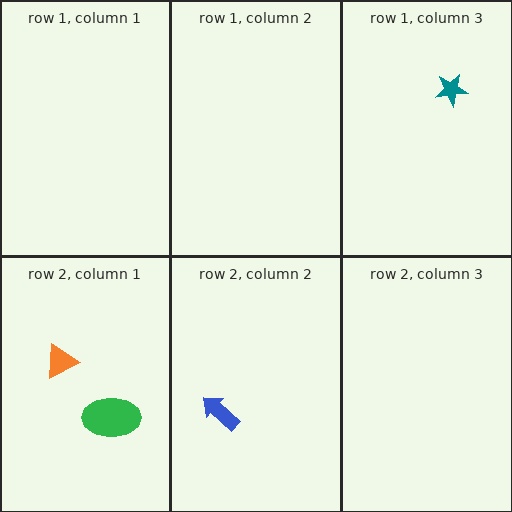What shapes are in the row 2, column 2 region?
The blue arrow.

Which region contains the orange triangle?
The row 2, column 1 region.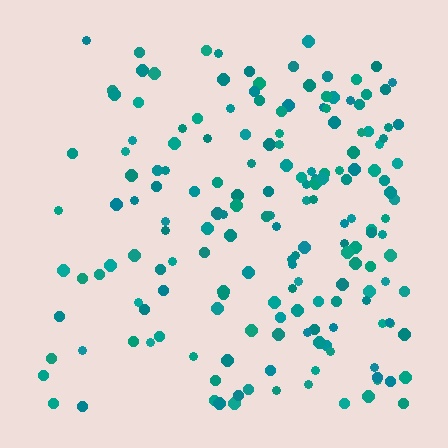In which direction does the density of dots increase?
From left to right, with the right side densest.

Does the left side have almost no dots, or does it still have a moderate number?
Still a moderate number, just noticeably fewer than the right.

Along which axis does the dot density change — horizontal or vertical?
Horizontal.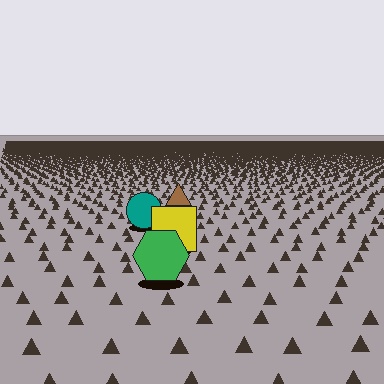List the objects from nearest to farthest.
From nearest to farthest: the green hexagon, the yellow square, the teal circle, the brown triangle.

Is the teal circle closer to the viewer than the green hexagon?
No. The green hexagon is closer — you can tell from the texture gradient: the ground texture is coarser near it.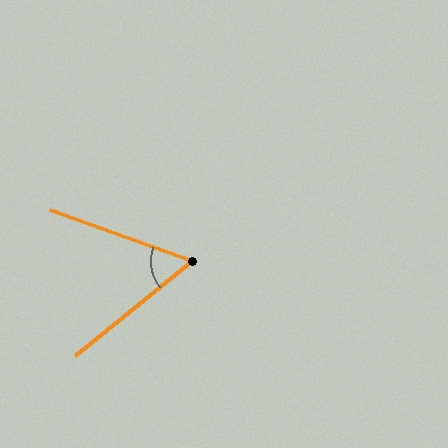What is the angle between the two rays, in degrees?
Approximately 59 degrees.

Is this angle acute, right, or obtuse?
It is acute.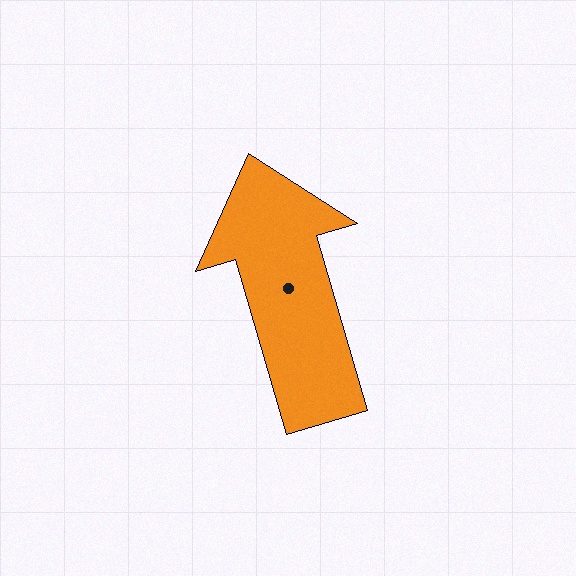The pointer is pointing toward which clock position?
Roughly 11 o'clock.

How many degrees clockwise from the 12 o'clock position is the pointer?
Approximately 344 degrees.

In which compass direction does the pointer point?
North.